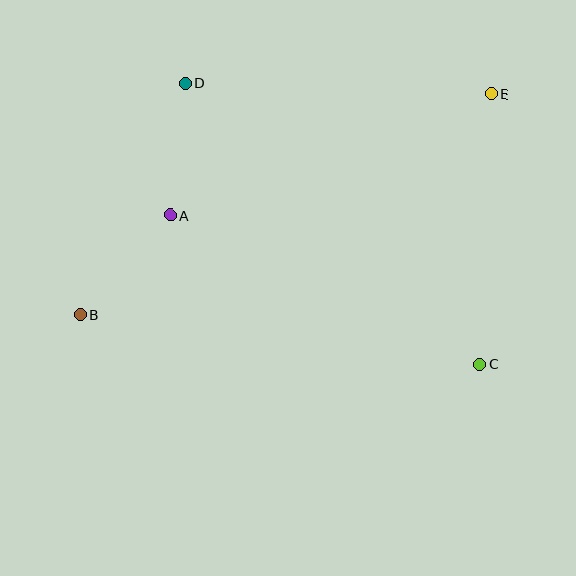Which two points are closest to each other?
Points A and D are closest to each other.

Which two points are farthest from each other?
Points B and E are farthest from each other.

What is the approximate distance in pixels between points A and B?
The distance between A and B is approximately 134 pixels.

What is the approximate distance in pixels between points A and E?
The distance between A and E is approximately 343 pixels.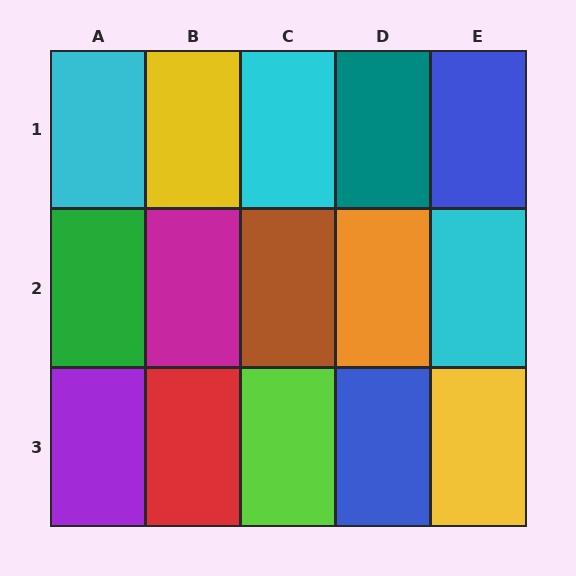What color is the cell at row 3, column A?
Purple.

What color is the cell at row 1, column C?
Cyan.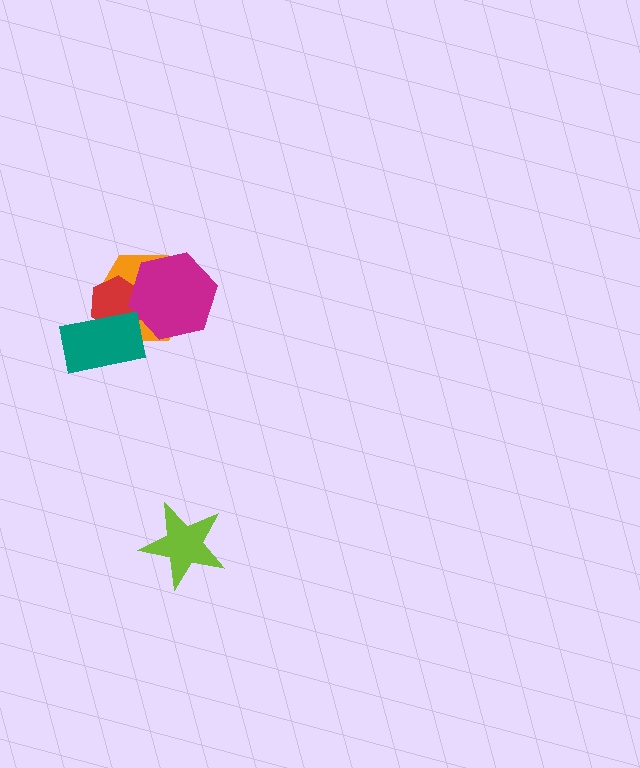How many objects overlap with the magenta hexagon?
2 objects overlap with the magenta hexagon.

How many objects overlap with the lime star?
0 objects overlap with the lime star.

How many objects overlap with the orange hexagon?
3 objects overlap with the orange hexagon.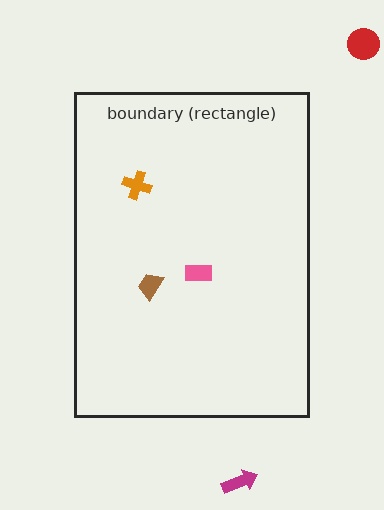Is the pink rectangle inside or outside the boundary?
Inside.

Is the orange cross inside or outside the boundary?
Inside.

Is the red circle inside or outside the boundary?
Outside.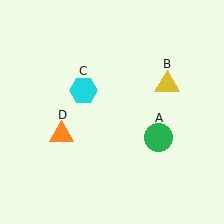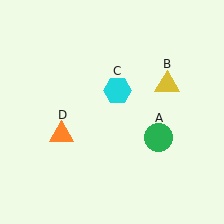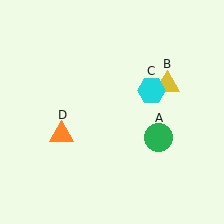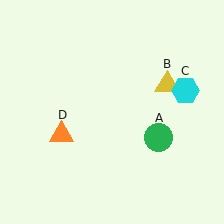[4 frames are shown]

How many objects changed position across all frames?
1 object changed position: cyan hexagon (object C).